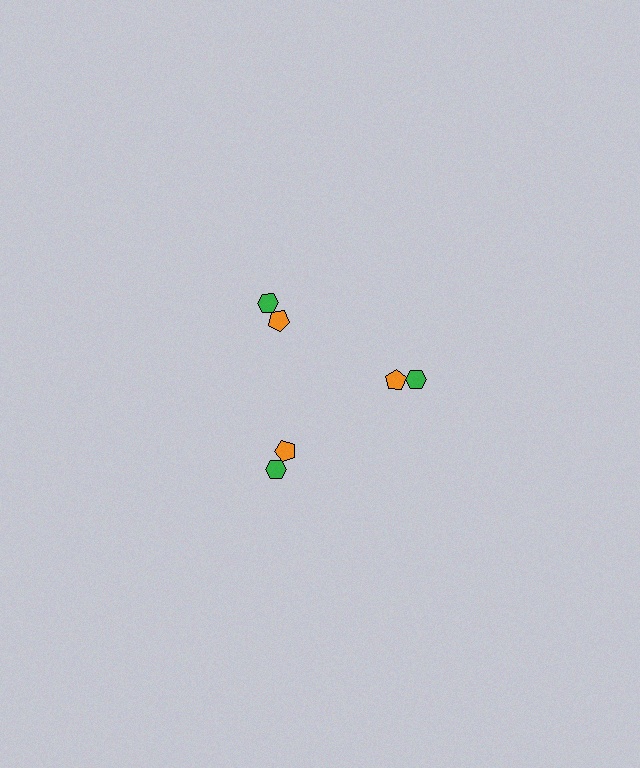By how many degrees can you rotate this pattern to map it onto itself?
The pattern maps onto itself every 120 degrees of rotation.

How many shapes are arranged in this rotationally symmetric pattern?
There are 6 shapes, arranged in 3 groups of 2.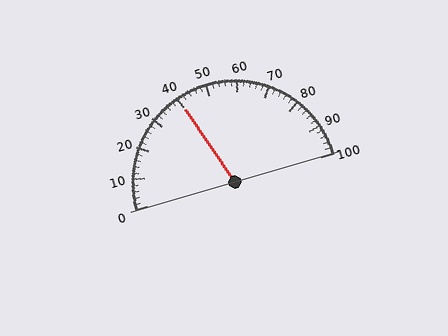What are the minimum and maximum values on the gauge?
The gauge ranges from 0 to 100.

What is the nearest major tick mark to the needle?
The nearest major tick mark is 40.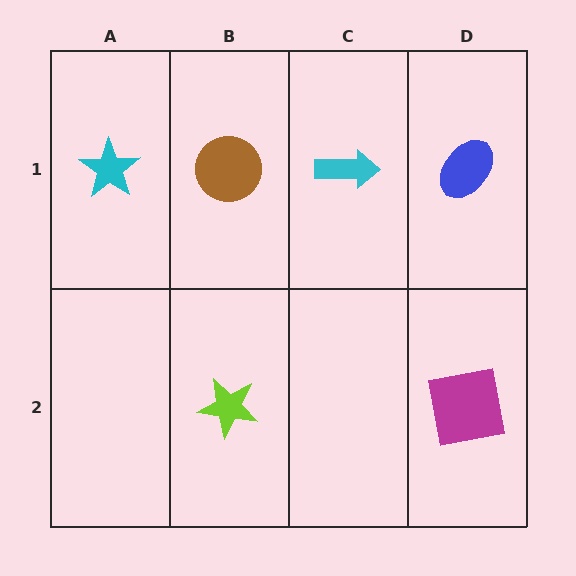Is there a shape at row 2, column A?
No, that cell is empty.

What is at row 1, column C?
A cyan arrow.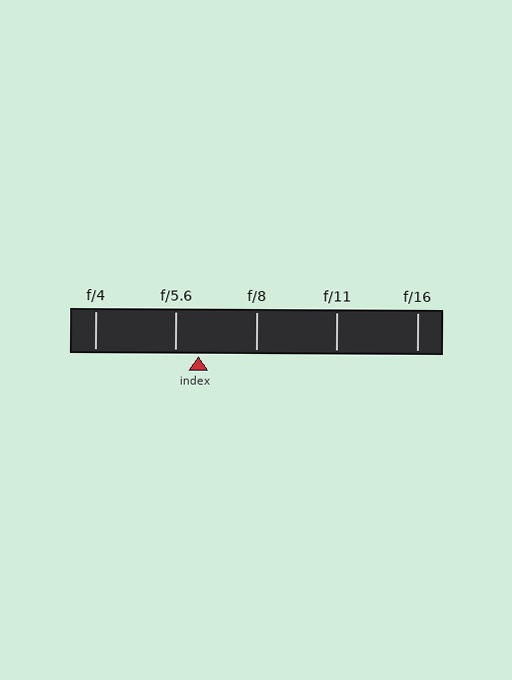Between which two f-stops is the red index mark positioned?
The index mark is between f/5.6 and f/8.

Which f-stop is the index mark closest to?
The index mark is closest to f/5.6.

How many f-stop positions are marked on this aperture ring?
There are 5 f-stop positions marked.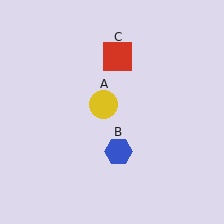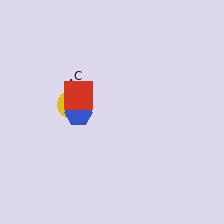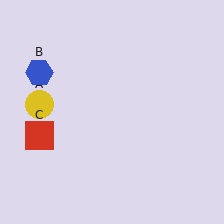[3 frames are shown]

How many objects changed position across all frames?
3 objects changed position: yellow circle (object A), blue hexagon (object B), red square (object C).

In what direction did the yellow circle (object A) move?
The yellow circle (object A) moved left.